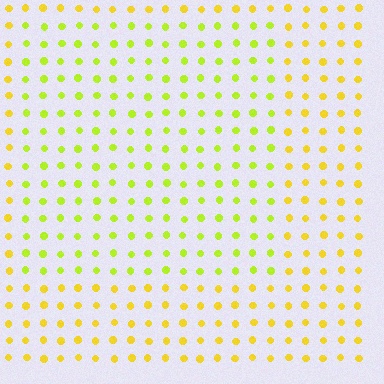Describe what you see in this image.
The image is filled with small yellow elements in a uniform arrangement. A rectangle-shaped region is visible where the elements are tinted to a slightly different hue, forming a subtle color boundary.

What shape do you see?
I see a rectangle.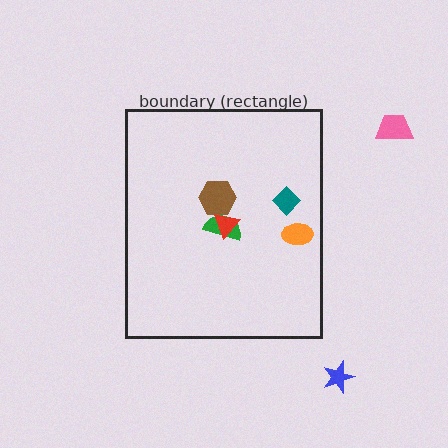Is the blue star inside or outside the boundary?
Outside.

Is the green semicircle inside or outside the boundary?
Inside.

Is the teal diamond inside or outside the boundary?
Inside.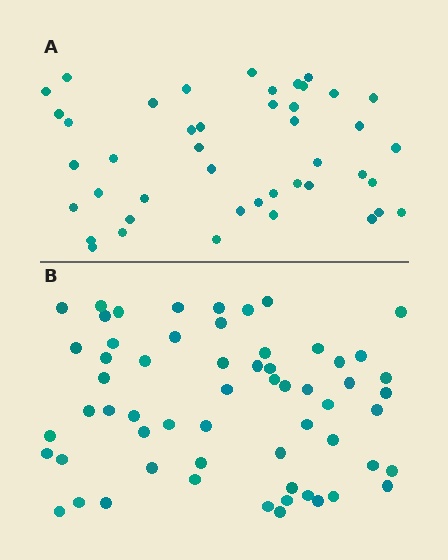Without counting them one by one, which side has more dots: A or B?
Region B (the bottom region) has more dots.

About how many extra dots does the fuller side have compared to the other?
Region B has approximately 15 more dots than region A.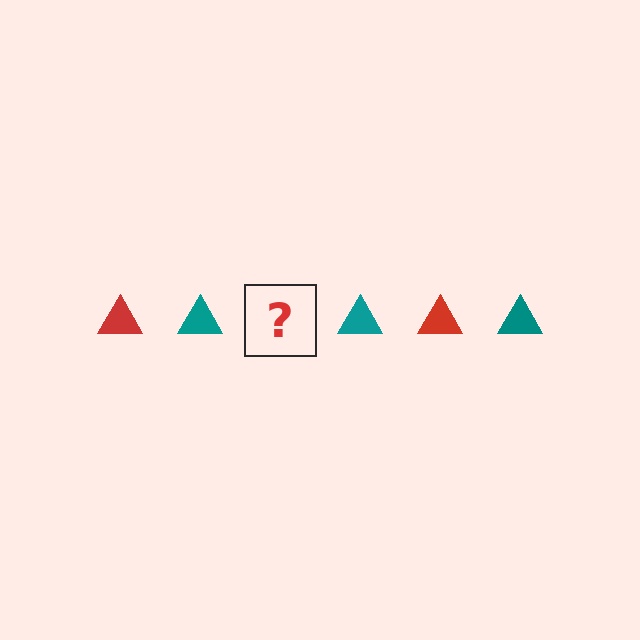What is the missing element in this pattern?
The missing element is a red triangle.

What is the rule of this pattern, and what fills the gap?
The rule is that the pattern cycles through red, teal triangles. The gap should be filled with a red triangle.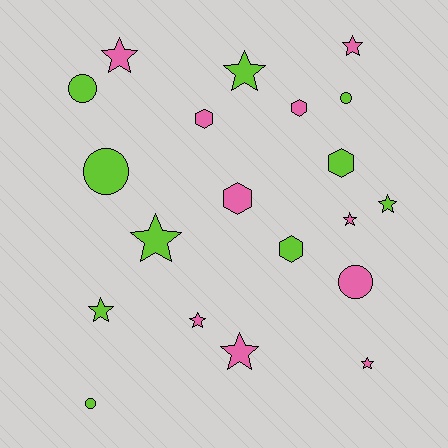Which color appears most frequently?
Pink, with 10 objects.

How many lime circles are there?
There are 4 lime circles.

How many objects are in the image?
There are 20 objects.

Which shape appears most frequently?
Star, with 10 objects.